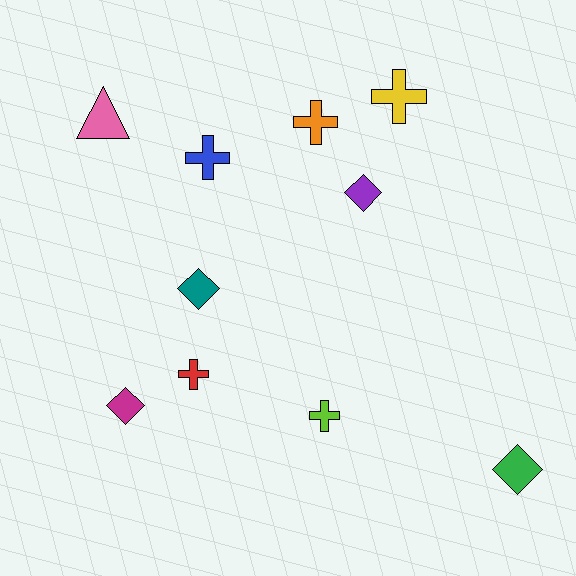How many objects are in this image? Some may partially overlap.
There are 10 objects.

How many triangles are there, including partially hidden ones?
There is 1 triangle.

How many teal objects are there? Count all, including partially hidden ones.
There is 1 teal object.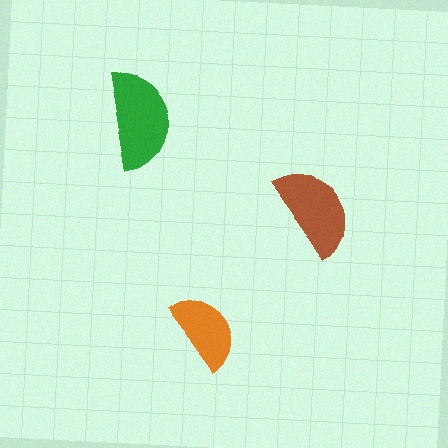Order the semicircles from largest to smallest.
the green one, the brown one, the orange one.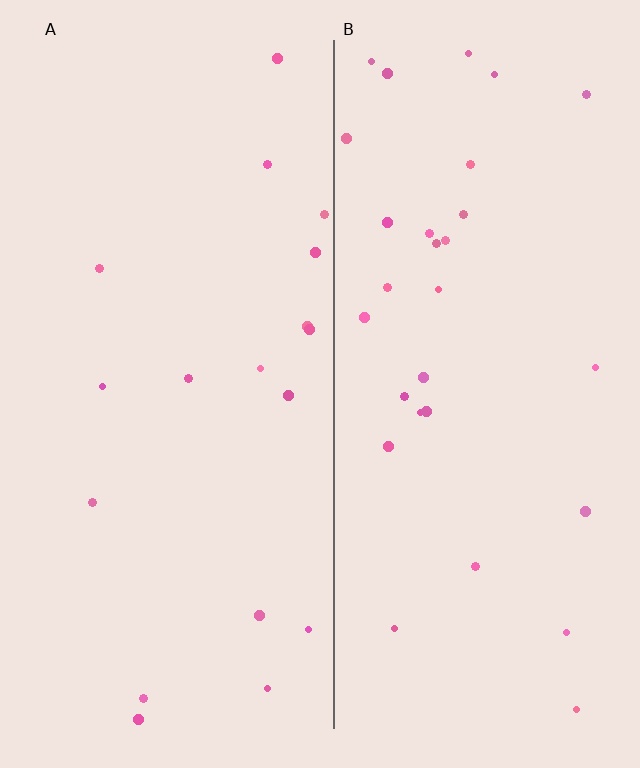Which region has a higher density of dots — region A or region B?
B (the right).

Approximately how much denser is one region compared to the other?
Approximately 1.7× — region B over region A.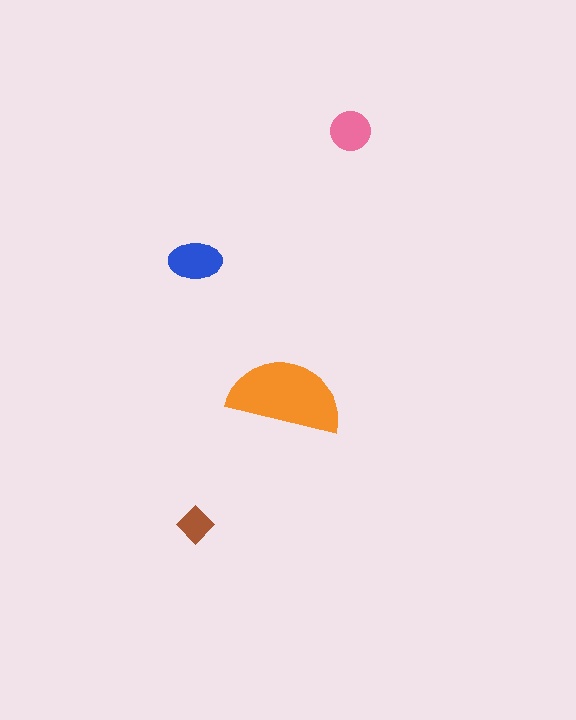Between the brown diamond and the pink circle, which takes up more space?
The pink circle.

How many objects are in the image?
There are 4 objects in the image.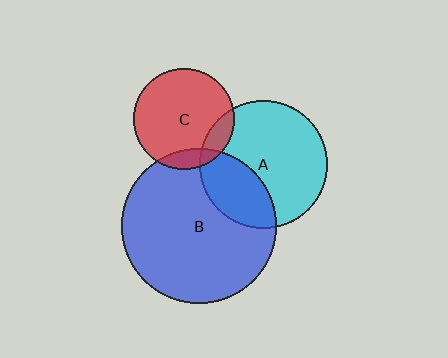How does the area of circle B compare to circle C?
Approximately 2.3 times.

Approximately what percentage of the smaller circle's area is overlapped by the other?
Approximately 10%.